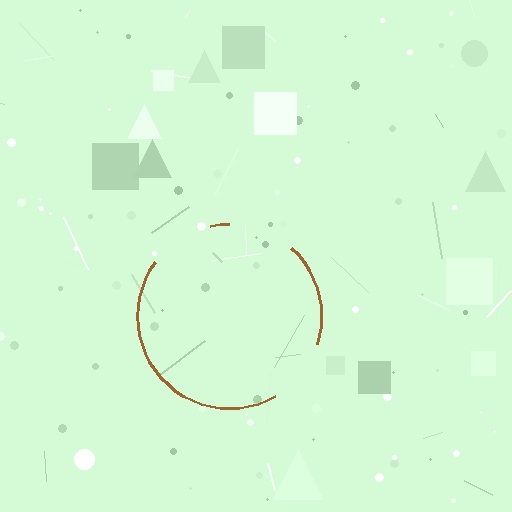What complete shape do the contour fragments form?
The contour fragments form a circle.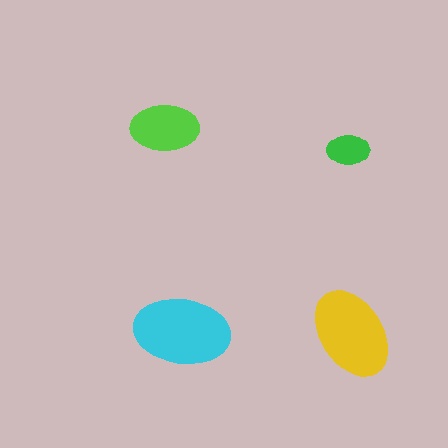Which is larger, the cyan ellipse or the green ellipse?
The cyan one.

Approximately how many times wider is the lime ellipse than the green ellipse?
About 1.5 times wider.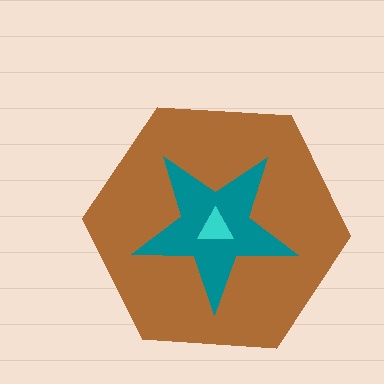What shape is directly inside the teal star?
The cyan triangle.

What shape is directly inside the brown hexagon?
The teal star.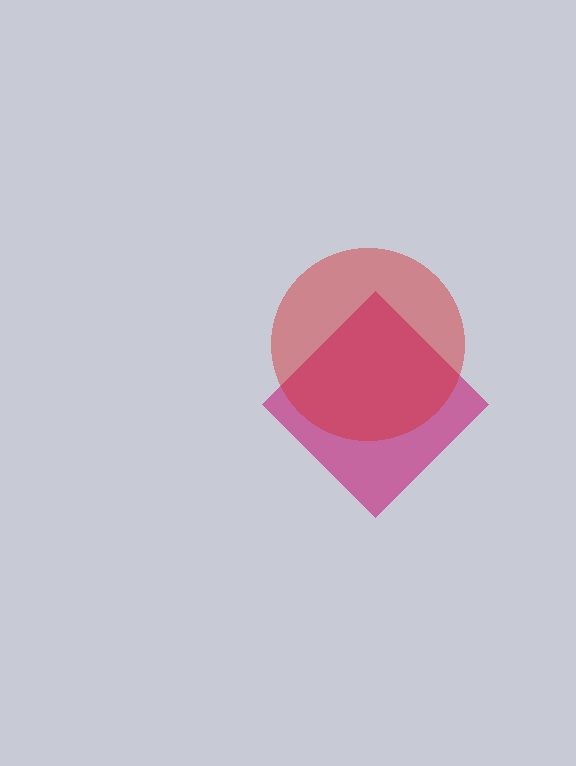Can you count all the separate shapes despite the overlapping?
Yes, there are 2 separate shapes.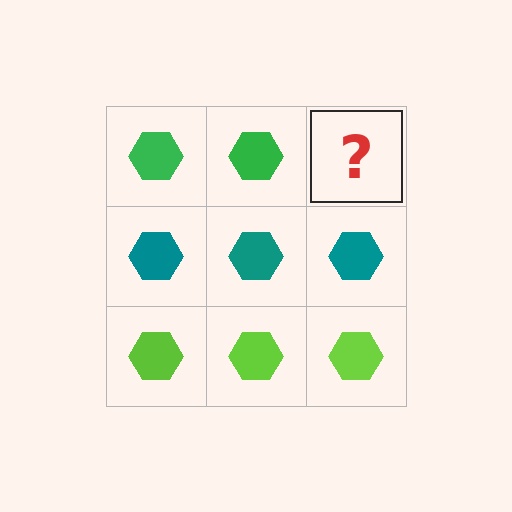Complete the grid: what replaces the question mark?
The question mark should be replaced with a green hexagon.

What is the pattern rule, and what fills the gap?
The rule is that each row has a consistent color. The gap should be filled with a green hexagon.